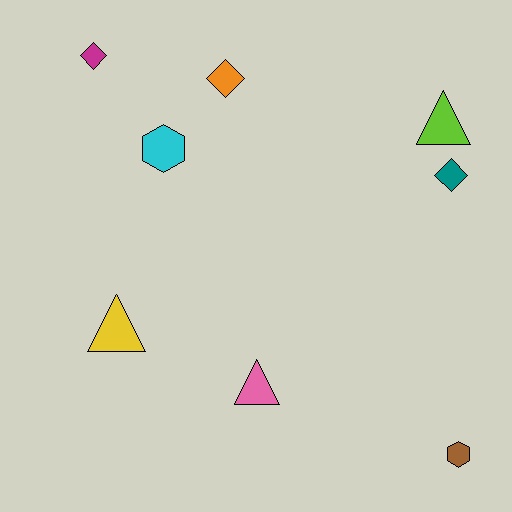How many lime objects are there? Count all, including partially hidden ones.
There is 1 lime object.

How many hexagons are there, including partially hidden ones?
There are 2 hexagons.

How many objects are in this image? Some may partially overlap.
There are 8 objects.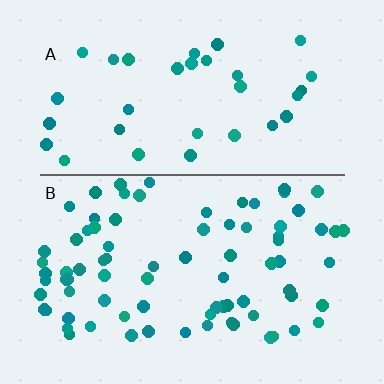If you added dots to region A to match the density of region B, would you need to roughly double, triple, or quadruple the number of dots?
Approximately double.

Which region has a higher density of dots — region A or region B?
B (the bottom).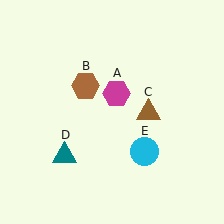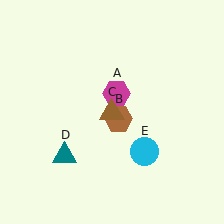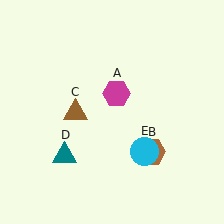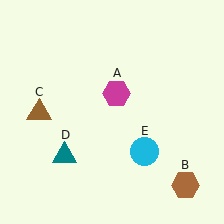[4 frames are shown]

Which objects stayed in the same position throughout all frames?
Magenta hexagon (object A) and teal triangle (object D) and cyan circle (object E) remained stationary.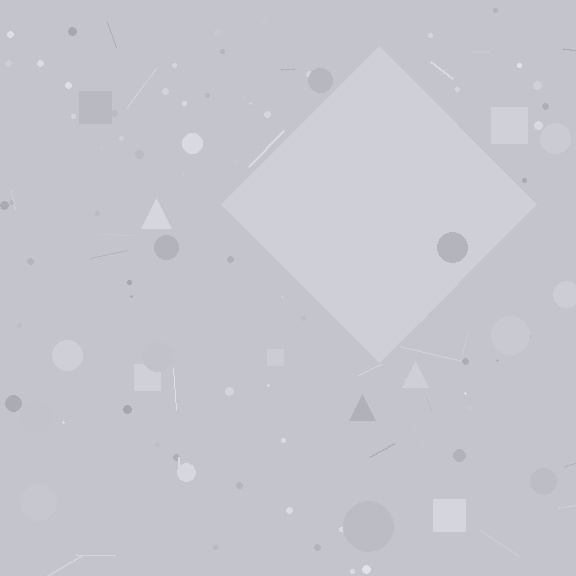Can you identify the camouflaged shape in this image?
The camouflaged shape is a diamond.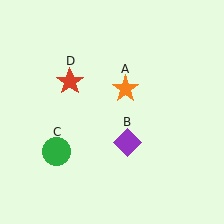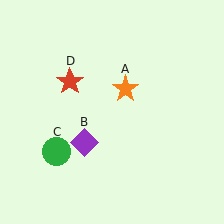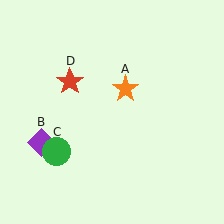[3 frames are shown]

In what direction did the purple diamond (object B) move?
The purple diamond (object B) moved left.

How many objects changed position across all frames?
1 object changed position: purple diamond (object B).